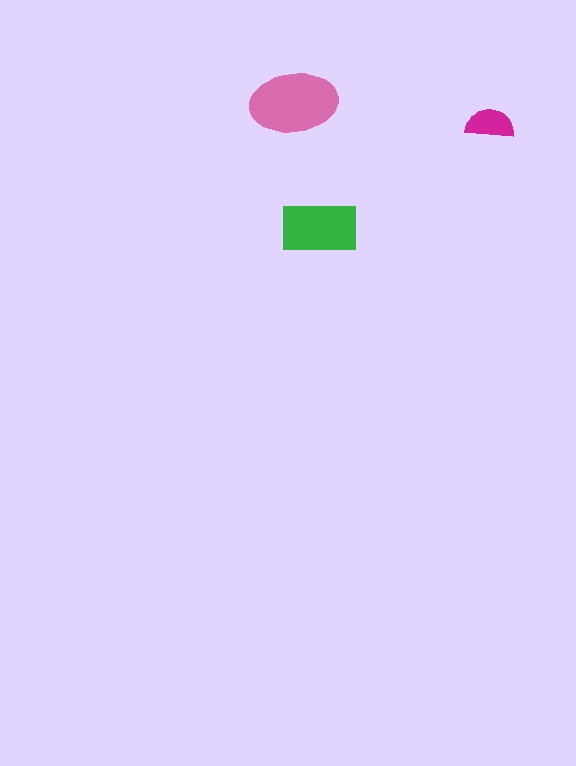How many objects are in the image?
There are 3 objects in the image.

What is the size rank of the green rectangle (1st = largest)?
2nd.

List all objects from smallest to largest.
The magenta semicircle, the green rectangle, the pink ellipse.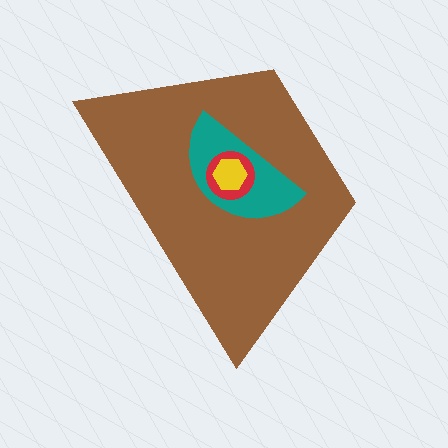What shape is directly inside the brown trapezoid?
The teal semicircle.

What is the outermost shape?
The brown trapezoid.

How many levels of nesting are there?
4.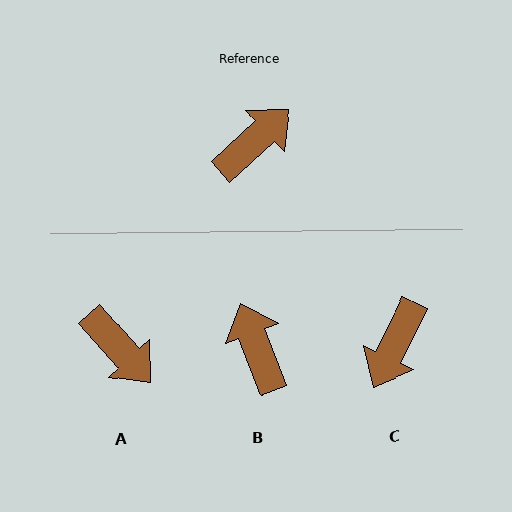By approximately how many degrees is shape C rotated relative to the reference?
Approximately 159 degrees clockwise.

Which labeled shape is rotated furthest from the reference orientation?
C, about 159 degrees away.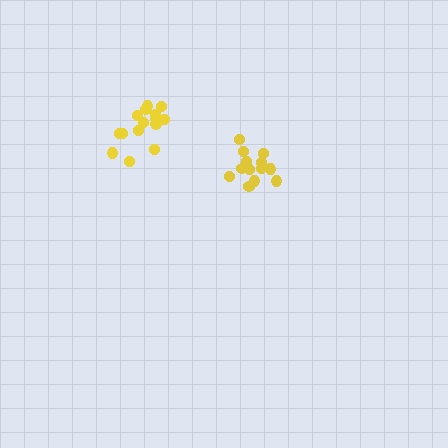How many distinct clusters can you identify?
There are 2 distinct clusters.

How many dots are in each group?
Group 1: 13 dots, Group 2: 15 dots (28 total).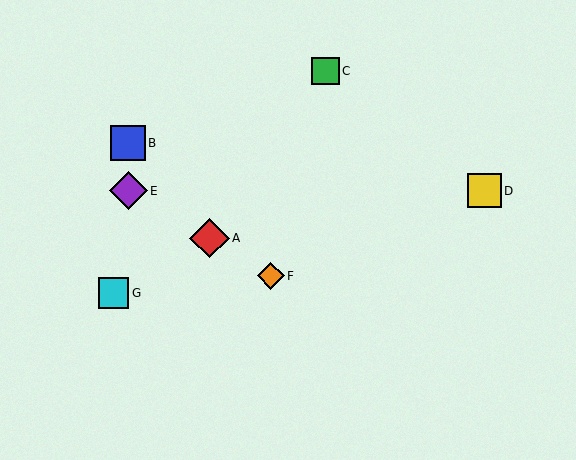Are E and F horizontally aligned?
No, E is at y≈191 and F is at y≈276.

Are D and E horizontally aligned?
Yes, both are at y≈191.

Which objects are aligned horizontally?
Objects D, E are aligned horizontally.